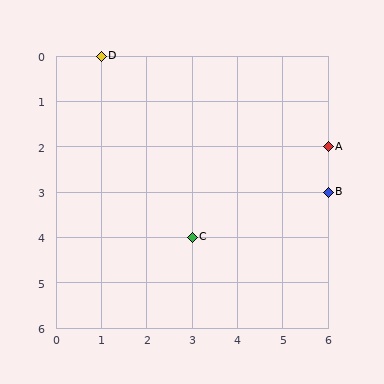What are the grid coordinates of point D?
Point D is at grid coordinates (1, 0).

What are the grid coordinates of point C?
Point C is at grid coordinates (3, 4).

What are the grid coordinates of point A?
Point A is at grid coordinates (6, 2).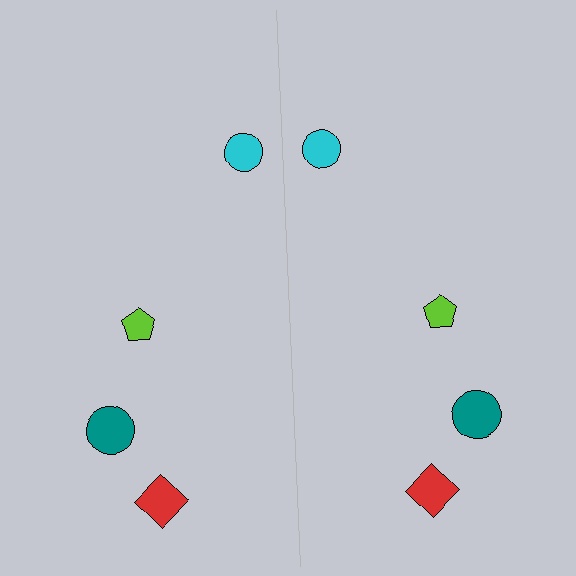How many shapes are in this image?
There are 8 shapes in this image.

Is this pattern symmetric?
Yes, this pattern has bilateral (reflection) symmetry.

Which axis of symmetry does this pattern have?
The pattern has a vertical axis of symmetry running through the center of the image.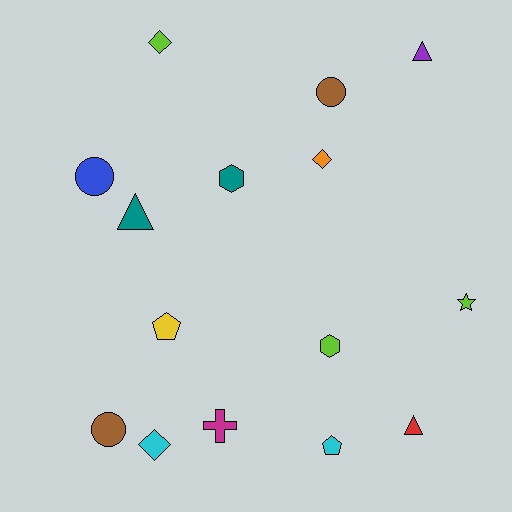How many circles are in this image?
There are 3 circles.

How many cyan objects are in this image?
There are 2 cyan objects.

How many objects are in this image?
There are 15 objects.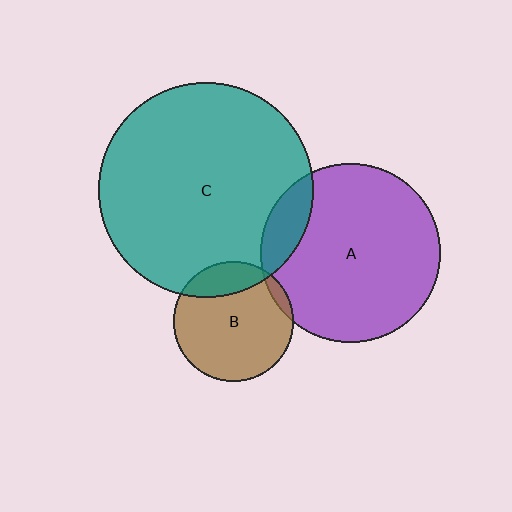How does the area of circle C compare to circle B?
Approximately 3.2 times.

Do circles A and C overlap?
Yes.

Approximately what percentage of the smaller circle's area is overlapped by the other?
Approximately 15%.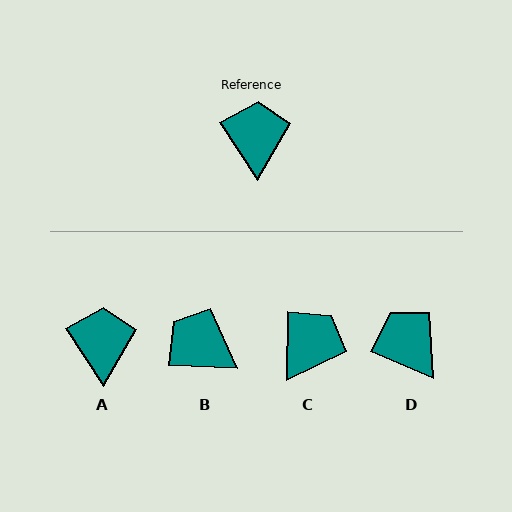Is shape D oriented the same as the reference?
No, it is off by about 34 degrees.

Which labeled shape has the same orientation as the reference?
A.